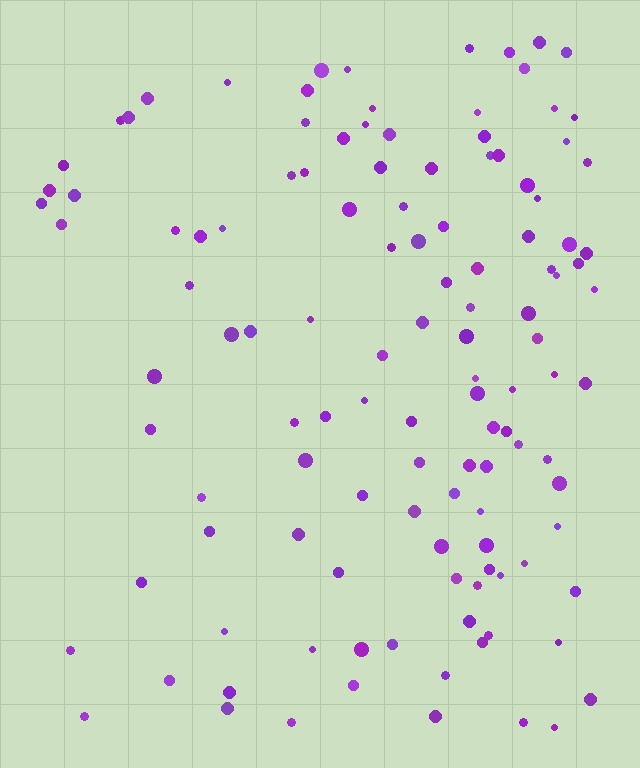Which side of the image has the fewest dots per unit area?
The left.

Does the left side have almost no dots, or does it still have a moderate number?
Still a moderate number, just noticeably fewer than the right.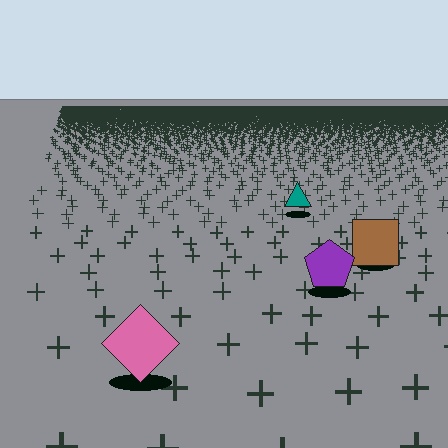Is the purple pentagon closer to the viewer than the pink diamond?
No. The pink diamond is closer — you can tell from the texture gradient: the ground texture is coarser near it.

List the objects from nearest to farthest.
From nearest to farthest: the pink diamond, the purple pentagon, the brown square, the teal triangle.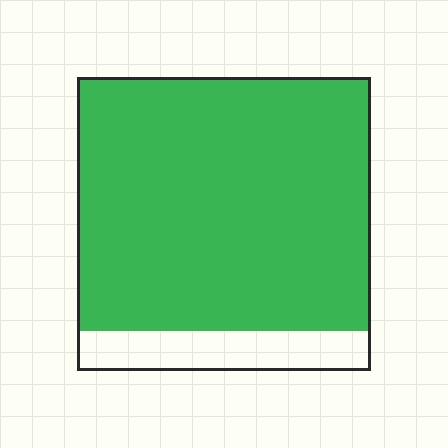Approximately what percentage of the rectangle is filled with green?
Approximately 85%.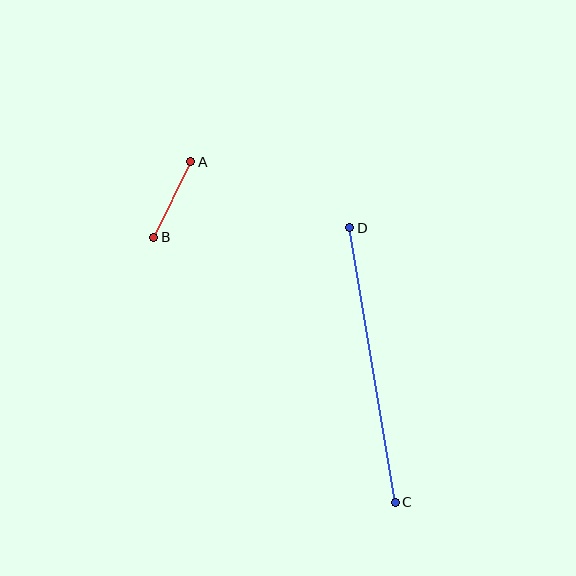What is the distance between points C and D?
The distance is approximately 278 pixels.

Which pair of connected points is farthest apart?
Points C and D are farthest apart.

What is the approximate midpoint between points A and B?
The midpoint is at approximately (172, 199) pixels.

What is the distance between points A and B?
The distance is approximately 84 pixels.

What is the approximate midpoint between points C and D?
The midpoint is at approximately (372, 365) pixels.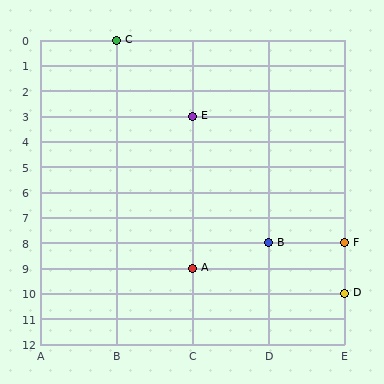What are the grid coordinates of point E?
Point E is at grid coordinates (C, 3).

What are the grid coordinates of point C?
Point C is at grid coordinates (B, 0).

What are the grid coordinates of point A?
Point A is at grid coordinates (C, 9).